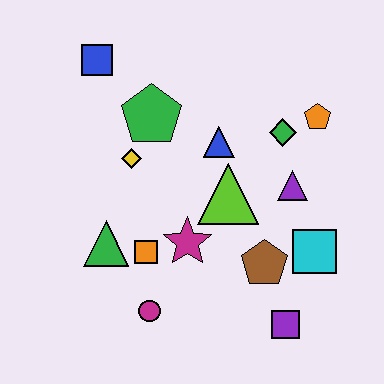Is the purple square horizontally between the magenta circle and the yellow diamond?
No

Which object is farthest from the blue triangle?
The purple square is farthest from the blue triangle.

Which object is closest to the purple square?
The brown pentagon is closest to the purple square.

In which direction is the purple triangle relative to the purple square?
The purple triangle is above the purple square.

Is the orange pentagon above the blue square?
No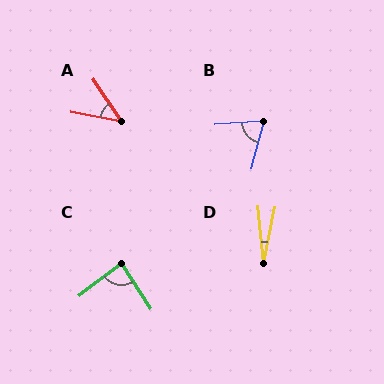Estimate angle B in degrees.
Approximately 71 degrees.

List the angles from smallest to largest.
D (18°), A (45°), B (71°), C (85°).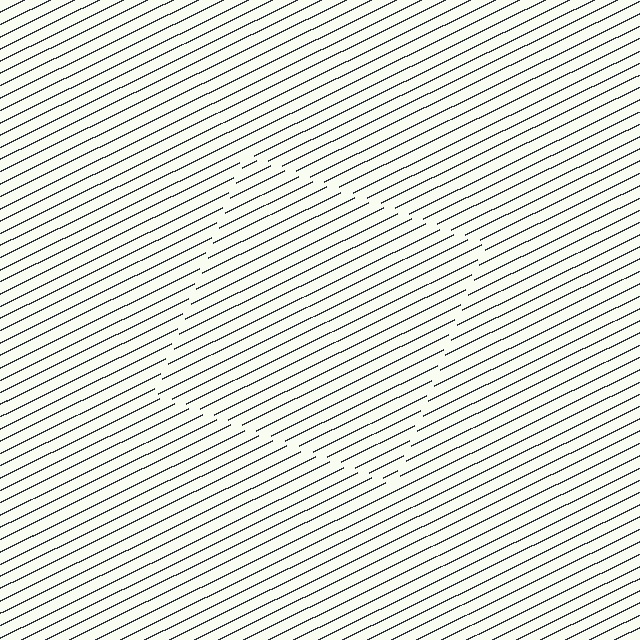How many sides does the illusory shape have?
4 sides — the line-ends trace a square.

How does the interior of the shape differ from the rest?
The interior of the shape contains the same grating, shifted by half a period — the contour is defined by the phase discontinuity where line-ends from the inner and outer gratings abut.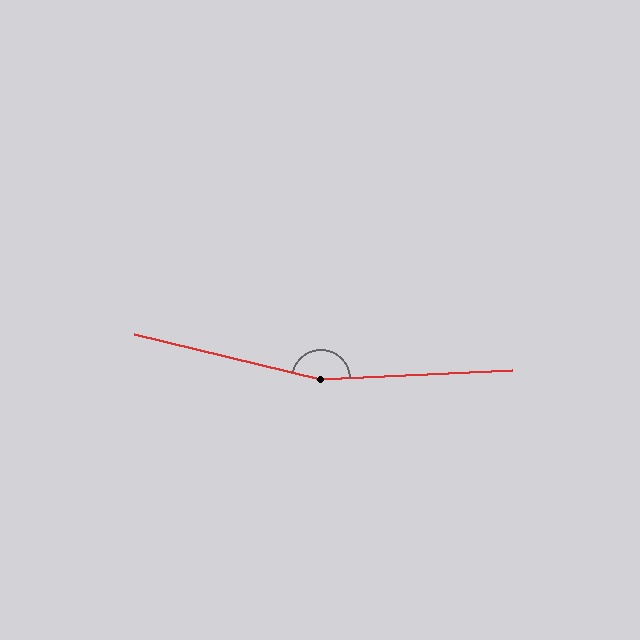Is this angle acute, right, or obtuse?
It is obtuse.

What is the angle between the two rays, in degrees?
Approximately 164 degrees.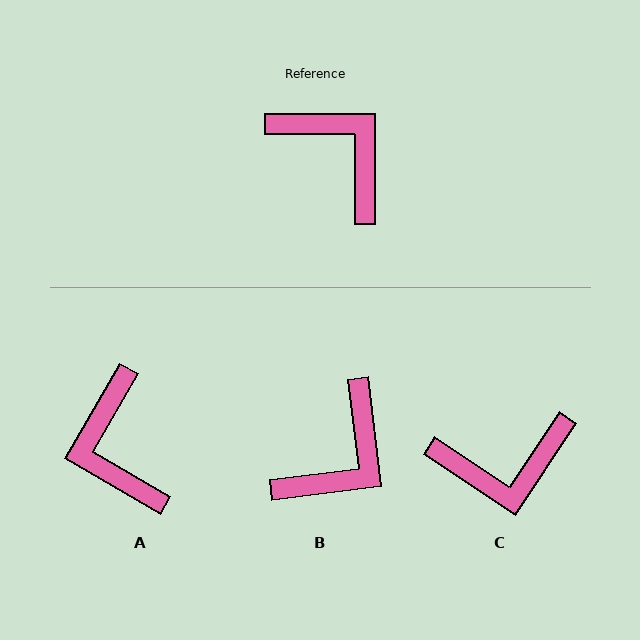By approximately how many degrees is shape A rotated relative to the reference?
Approximately 150 degrees counter-clockwise.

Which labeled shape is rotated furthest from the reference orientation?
A, about 150 degrees away.